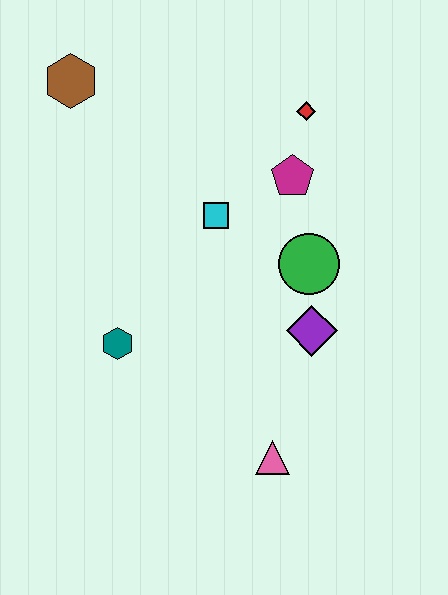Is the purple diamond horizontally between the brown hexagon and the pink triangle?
No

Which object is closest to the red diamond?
The magenta pentagon is closest to the red diamond.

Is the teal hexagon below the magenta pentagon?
Yes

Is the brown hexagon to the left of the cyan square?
Yes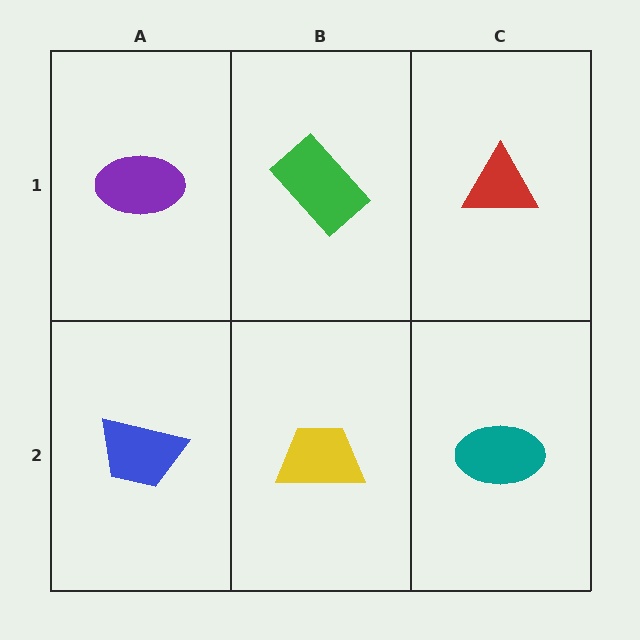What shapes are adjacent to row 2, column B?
A green rectangle (row 1, column B), a blue trapezoid (row 2, column A), a teal ellipse (row 2, column C).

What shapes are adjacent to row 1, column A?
A blue trapezoid (row 2, column A), a green rectangle (row 1, column B).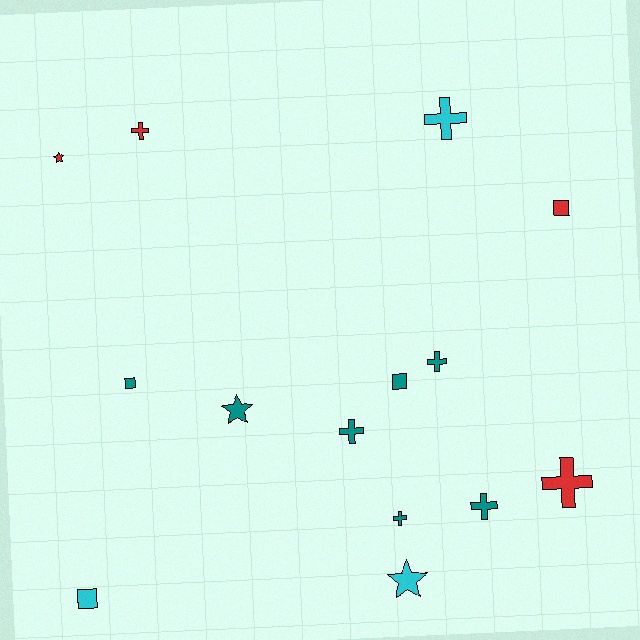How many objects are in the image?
There are 14 objects.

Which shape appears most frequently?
Cross, with 7 objects.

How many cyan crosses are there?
There is 1 cyan cross.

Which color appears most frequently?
Teal, with 7 objects.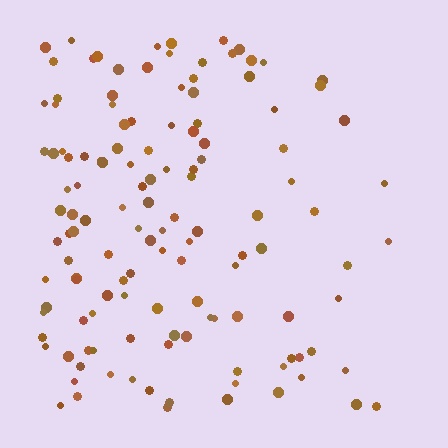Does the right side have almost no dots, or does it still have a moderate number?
Still a moderate number, just noticeably fewer than the left.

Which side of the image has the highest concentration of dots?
The left.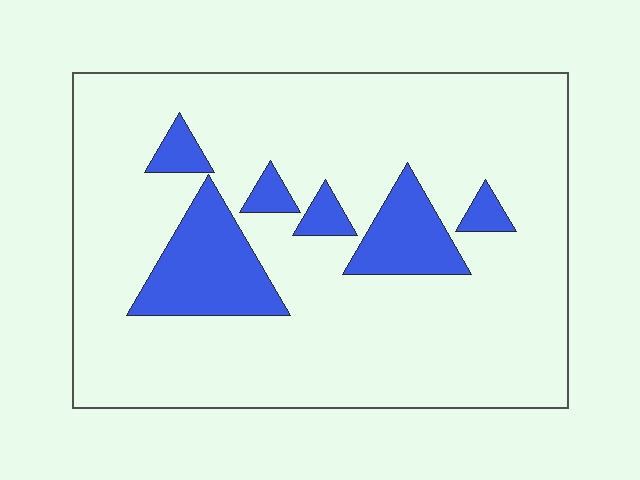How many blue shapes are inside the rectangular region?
6.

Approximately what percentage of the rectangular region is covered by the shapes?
Approximately 15%.